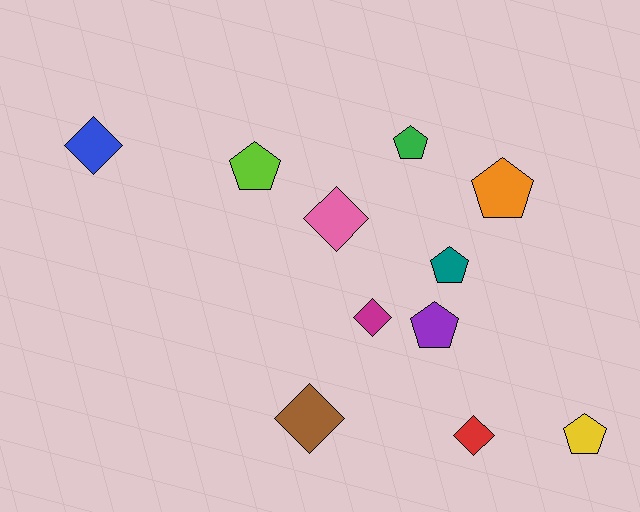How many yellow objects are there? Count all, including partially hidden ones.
There is 1 yellow object.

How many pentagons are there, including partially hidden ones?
There are 6 pentagons.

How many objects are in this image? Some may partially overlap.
There are 11 objects.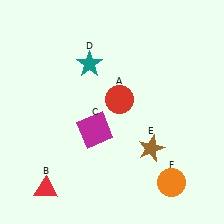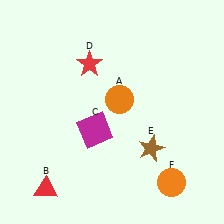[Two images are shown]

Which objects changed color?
A changed from red to orange. D changed from teal to red.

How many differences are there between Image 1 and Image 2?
There are 2 differences between the two images.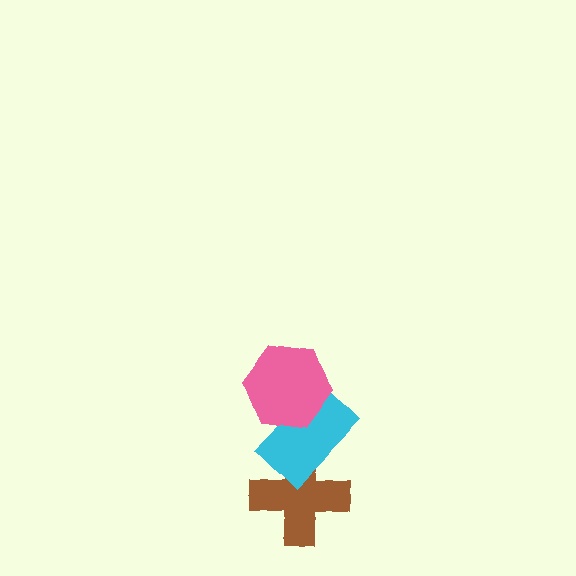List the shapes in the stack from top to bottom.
From top to bottom: the pink hexagon, the cyan rectangle, the brown cross.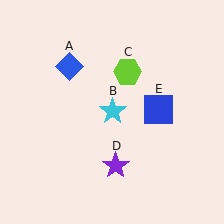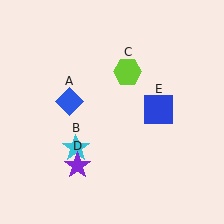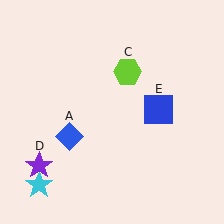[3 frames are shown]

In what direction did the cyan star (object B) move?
The cyan star (object B) moved down and to the left.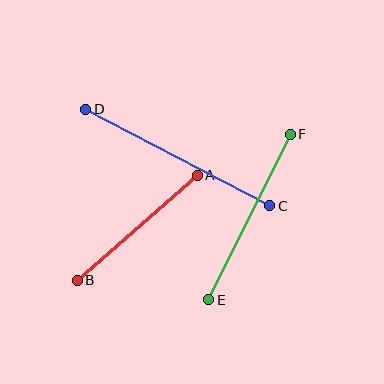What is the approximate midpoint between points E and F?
The midpoint is at approximately (249, 217) pixels.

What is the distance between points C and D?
The distance is approximately 208 pixels.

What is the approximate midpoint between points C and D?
The midpoint is at approximately (178, 158) pixels.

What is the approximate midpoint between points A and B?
The midpoint is at approximately (137, 228) pixels.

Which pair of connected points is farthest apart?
Points C and D are farthest apart.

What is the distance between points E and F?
The distance is approximately 185 pixels.